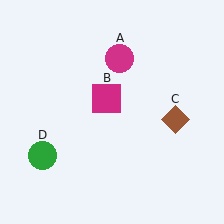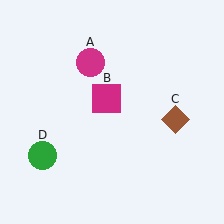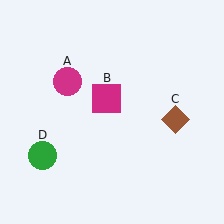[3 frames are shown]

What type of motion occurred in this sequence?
The magenta circle (object A) rotated counterclockwise around the center of the scene.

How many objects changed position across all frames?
1 object changed position: magenta circle (object A).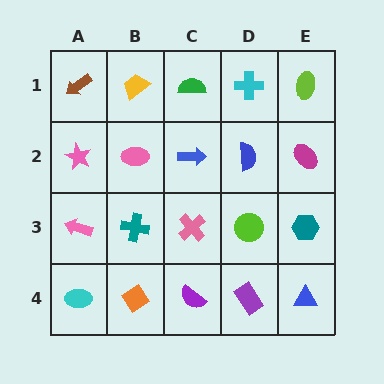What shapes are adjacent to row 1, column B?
A pink ellipse (row 2, column B), a brown arrow (row 1, column A), a green semicircle (row 1, column C).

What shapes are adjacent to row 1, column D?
A blue semicircle (row 2, column D), a green semicircle (row 1, column C), a lime ellipse (row 1, column E).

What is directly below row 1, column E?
A magenta ellipse.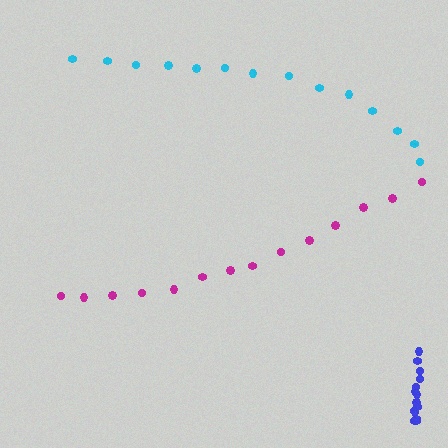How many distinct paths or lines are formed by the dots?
There are 3 distinct paths.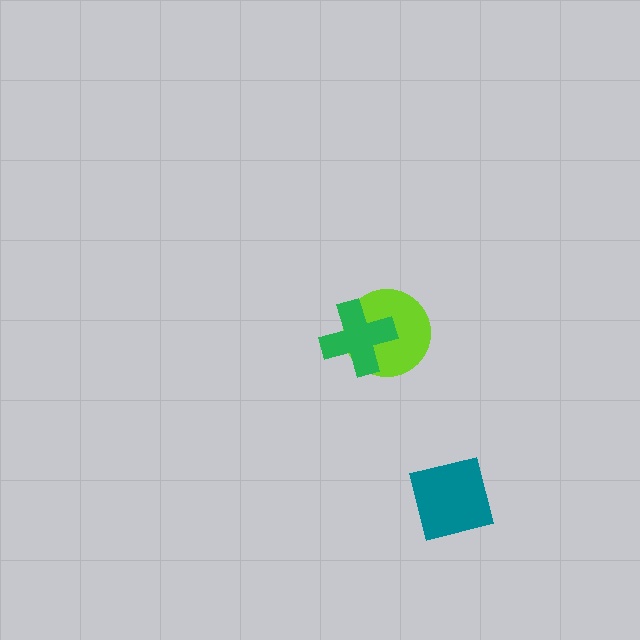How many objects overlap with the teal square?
0 objects overlap with the teal square.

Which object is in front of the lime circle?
The green cross is in front of the lime circle.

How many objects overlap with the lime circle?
1 object overlaps with the lime circle.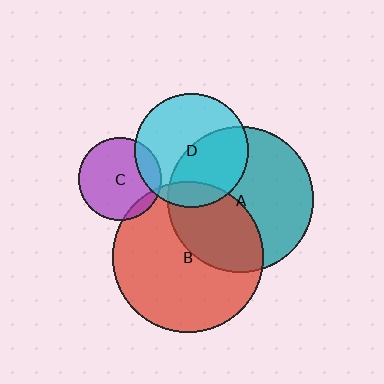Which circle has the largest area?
Circle B (red).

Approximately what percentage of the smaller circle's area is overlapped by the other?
Approximately 35%.